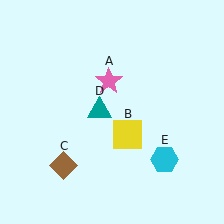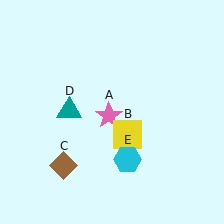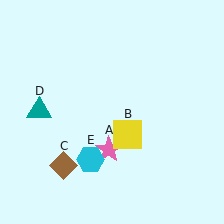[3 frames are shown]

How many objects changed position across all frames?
3 objects changed position: pink star (object A), teal triangle (object D), cyan hexagon (object E).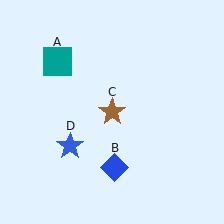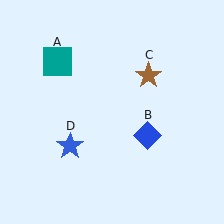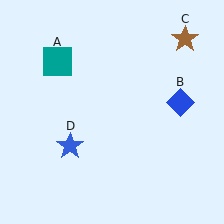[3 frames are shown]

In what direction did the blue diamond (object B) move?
The blue diamond (object B) moved up and to the right.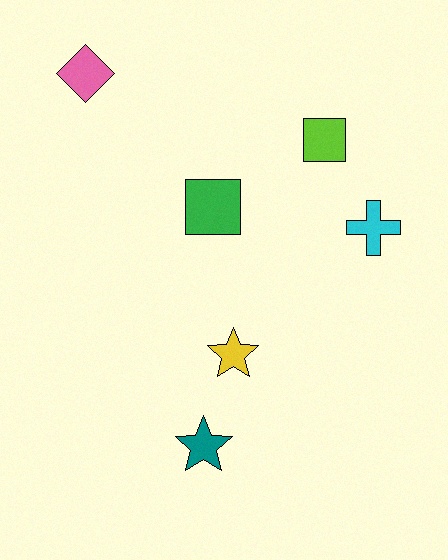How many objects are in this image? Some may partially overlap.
There are 6 objects.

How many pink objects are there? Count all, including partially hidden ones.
There is 1 pink object.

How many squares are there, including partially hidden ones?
There are 2 squares.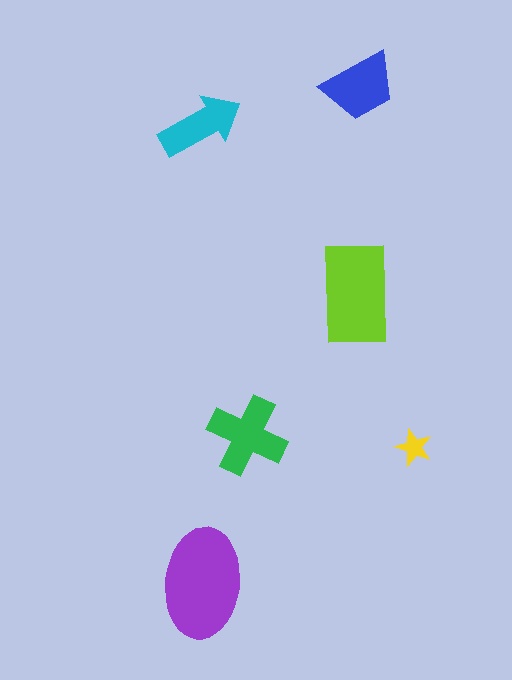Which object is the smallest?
The yellow star.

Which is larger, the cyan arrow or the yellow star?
The cyan arrow.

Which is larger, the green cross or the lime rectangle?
The lime rectangle.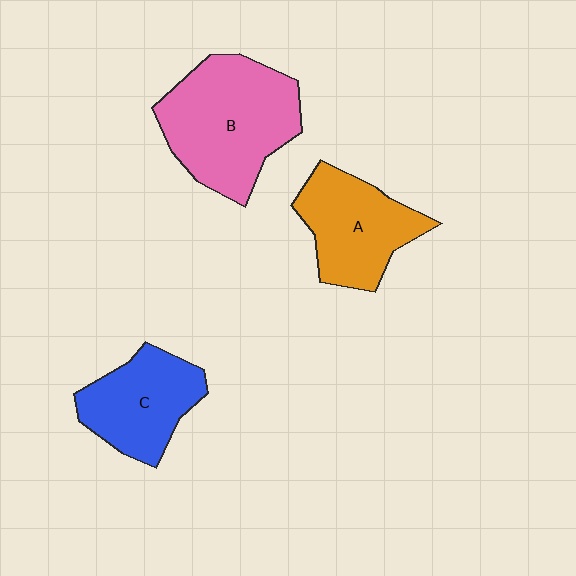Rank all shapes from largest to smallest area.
From largest to smallest: B (pink), A (orange), C (blue).